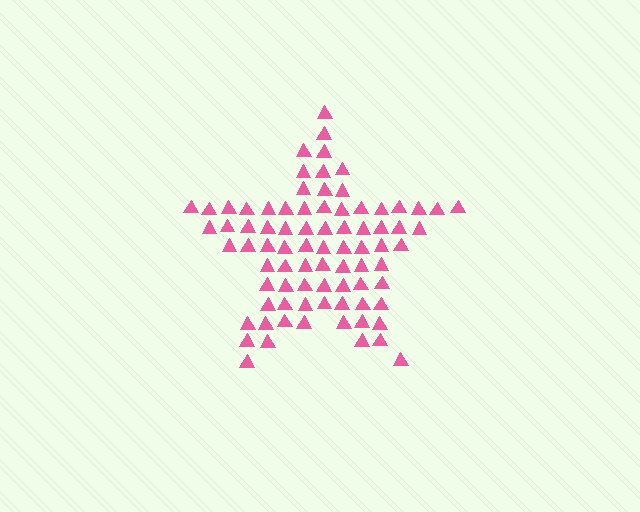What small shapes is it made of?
It is made of small triangles.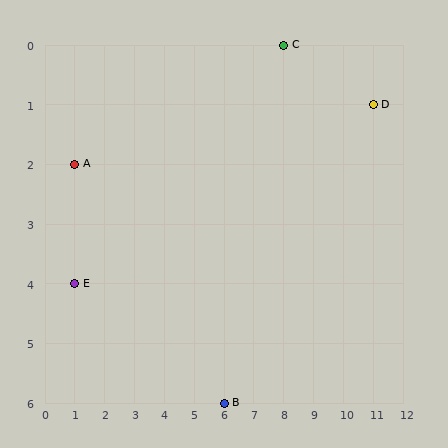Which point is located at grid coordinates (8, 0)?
Point C is at (8, 0).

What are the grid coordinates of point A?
Point A is at grid coordinates (1, 2).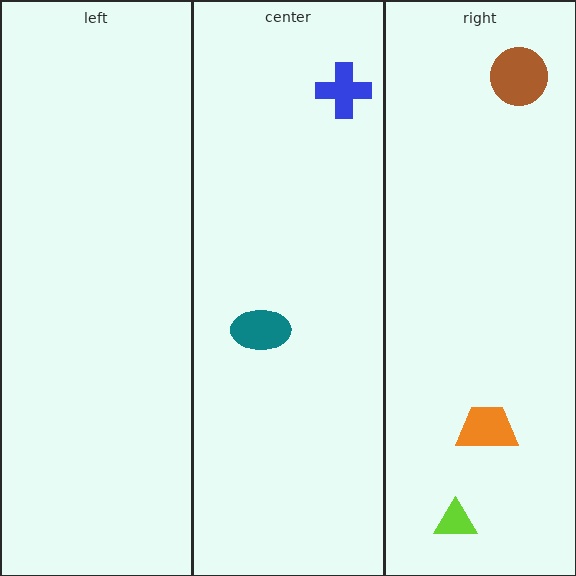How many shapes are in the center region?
2.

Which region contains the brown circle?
The right region.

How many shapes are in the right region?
3.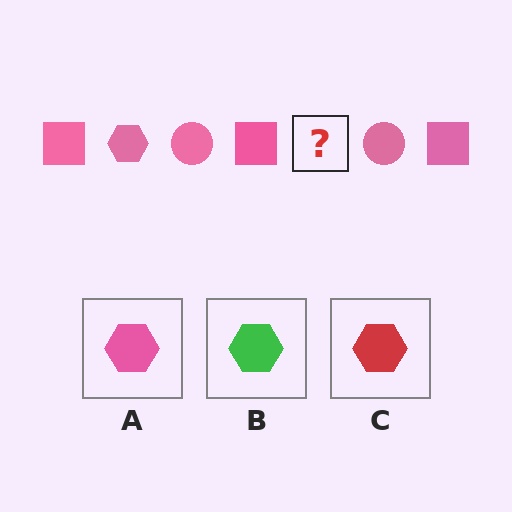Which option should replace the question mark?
Option A.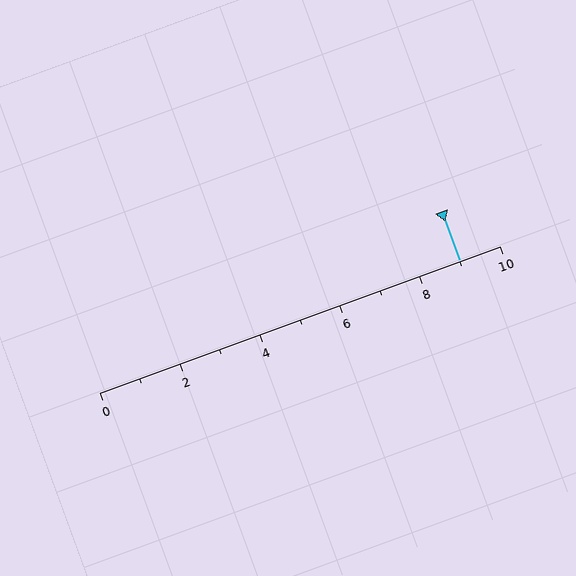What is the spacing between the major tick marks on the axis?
The major ticks are spaced 2 apart.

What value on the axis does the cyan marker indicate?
The marker indicates approximately 9.